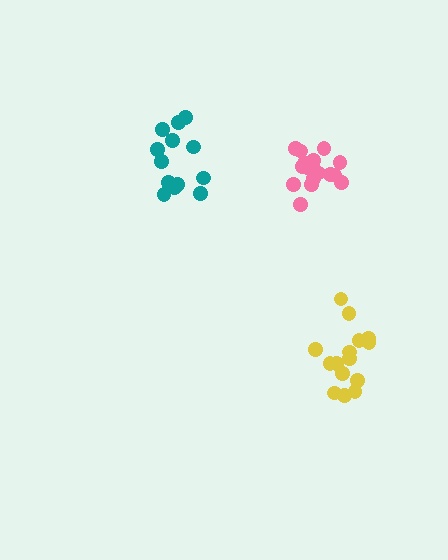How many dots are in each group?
Group 1: 15 dots, Group 2: 13 dots, Group 3: 17 dots (45 total).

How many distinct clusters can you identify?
There are 3 distinct clusters.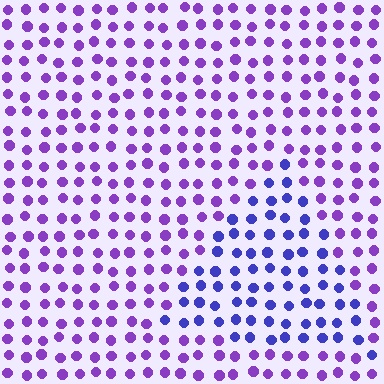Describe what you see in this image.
The image is filled with small purple elements in a uniform arrangement. A triangle-shaped region is visible where the elements are tinted to a slightly different hue, forming a subtle color boundary.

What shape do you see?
I see a triangle.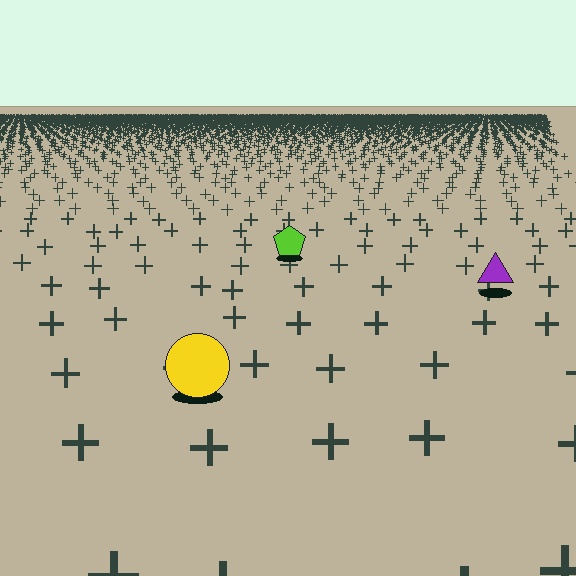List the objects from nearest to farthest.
From nearest to farthest: the yellow circle, the purple triangle, the lime pentagon.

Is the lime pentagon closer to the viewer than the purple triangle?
No. The purple triangle is closer — you can tell from the texture gradient: the ground texture is coarser near it.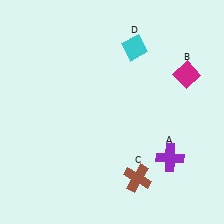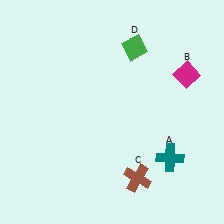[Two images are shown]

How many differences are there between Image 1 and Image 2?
There are 2 differences between the two images.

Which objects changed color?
A changed from purple to teal. D changed from cyan to green.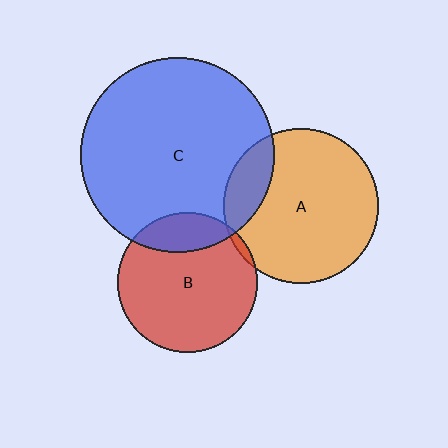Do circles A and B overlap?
Yes.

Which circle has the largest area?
Circle C (blue).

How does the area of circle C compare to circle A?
Approximately 1.6 times.